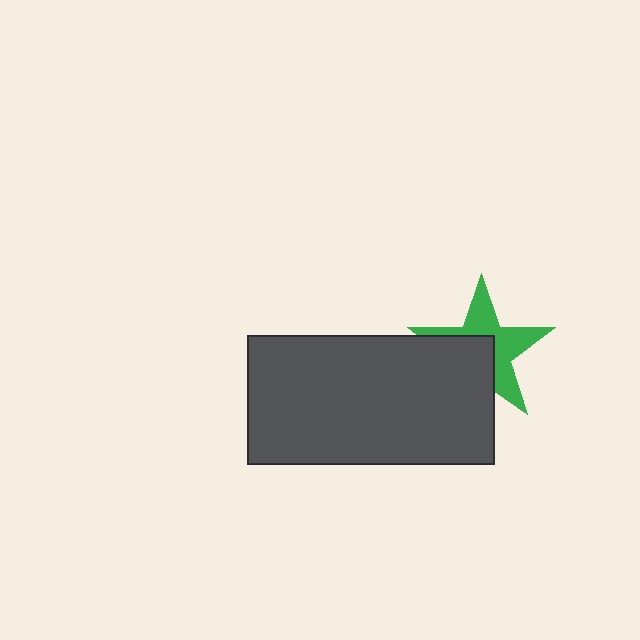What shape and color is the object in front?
The object in front is a dark gray rectangle.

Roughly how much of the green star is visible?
About half of it is visible (roughly 55%).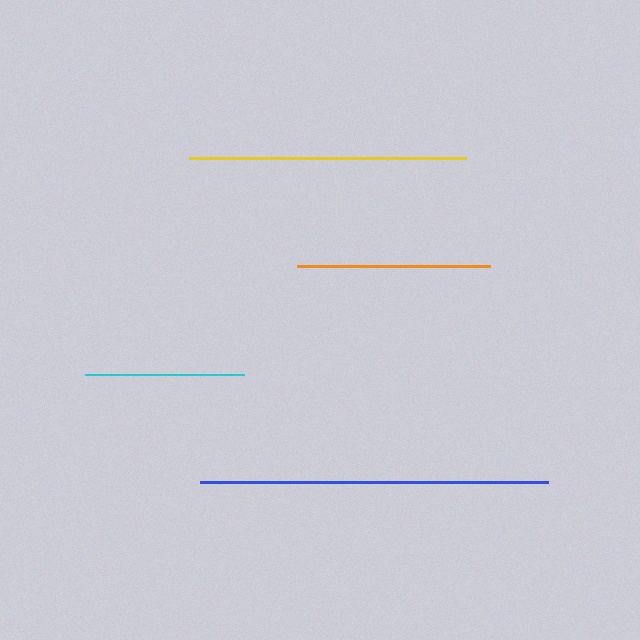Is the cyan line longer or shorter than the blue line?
The blue line is longer than the cyan line.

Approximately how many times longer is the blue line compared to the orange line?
The blue line is approximately 1.8 times the length of the orange line.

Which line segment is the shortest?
The cyan line is the shortest at approximately 159 pixels.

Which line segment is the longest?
The blue line is the longest at approximately 347 pixels.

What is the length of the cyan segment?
The cyan segment is approximately 159 pixels long.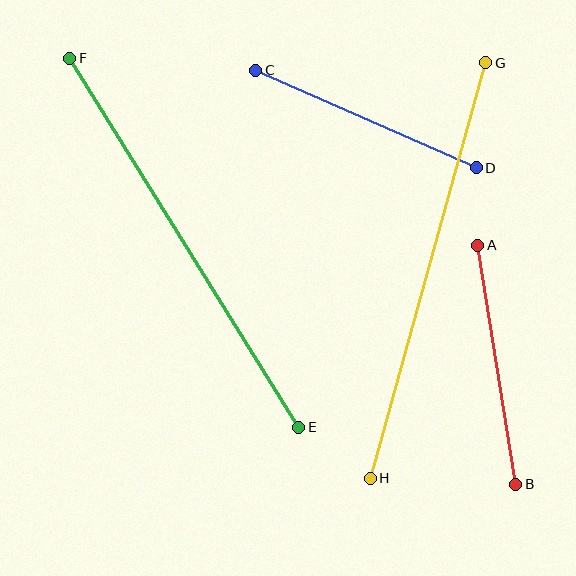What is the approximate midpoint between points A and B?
The midpoint is at approximately (497, 365) pixels.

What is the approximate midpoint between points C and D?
The midpoint is at approximately (366, 119) pixels.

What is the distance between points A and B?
The distance is approximately 242 pixels.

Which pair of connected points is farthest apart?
Points E and F are farthest apart.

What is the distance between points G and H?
The distance is approximately 432 pixels.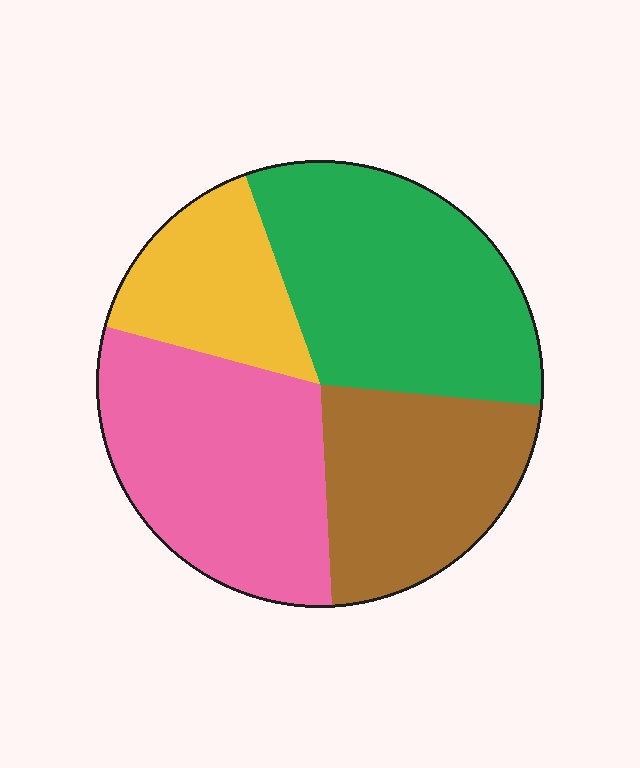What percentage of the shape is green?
Green covers around 30% of the shape.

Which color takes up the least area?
Yellow, at roughly 15%.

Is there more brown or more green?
Green.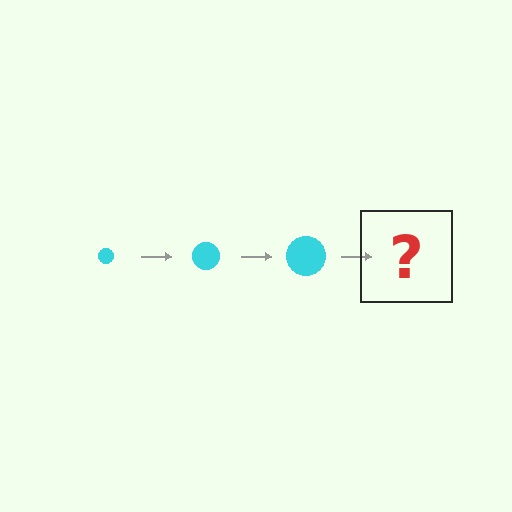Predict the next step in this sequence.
The next step is a cyan circle, larger than the previous one.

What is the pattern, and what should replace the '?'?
The pattern is that the circle gets progressively larger each step. The '?' should be a cyan circle, larger than the previous one.